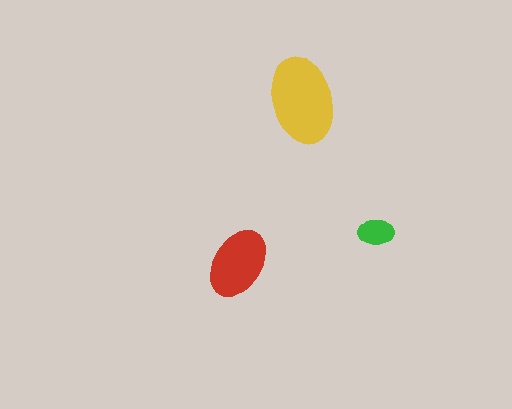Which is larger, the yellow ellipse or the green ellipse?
The yellow one.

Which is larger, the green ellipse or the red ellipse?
The red one.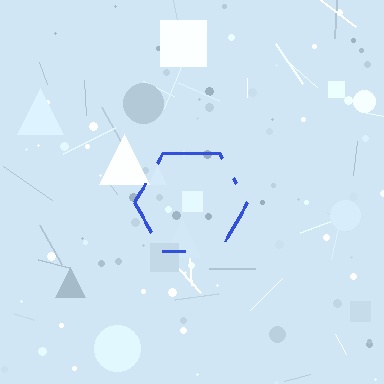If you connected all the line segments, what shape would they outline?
They would outline a hexagon.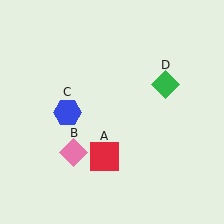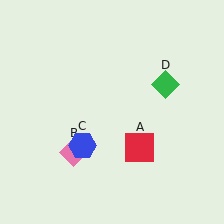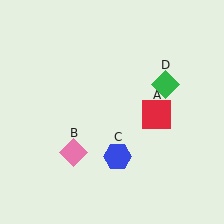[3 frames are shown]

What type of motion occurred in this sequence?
The red square (object A), blue hexagon (object C) rotated counterclockwise around the center of the scene.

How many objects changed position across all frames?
2 objects changed position: red square (object A), blue hexagon (object C).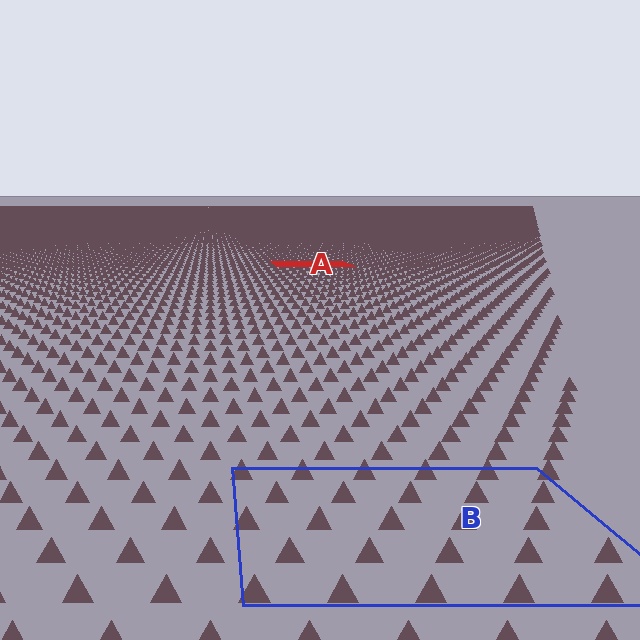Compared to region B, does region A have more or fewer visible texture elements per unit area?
Region A has more texture elements per unit area — they are packed more densely because it is farther away.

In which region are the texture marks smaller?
The texture marks are smaller in region A, because it is farther away.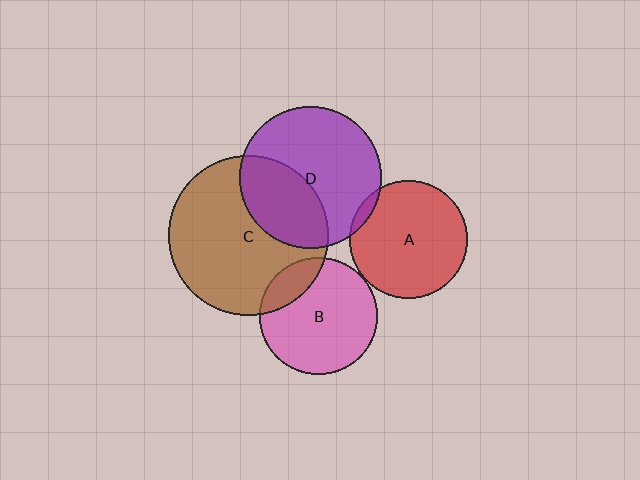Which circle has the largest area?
Circle C (brown).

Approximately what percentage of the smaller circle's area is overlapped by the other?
Approximately 15%.